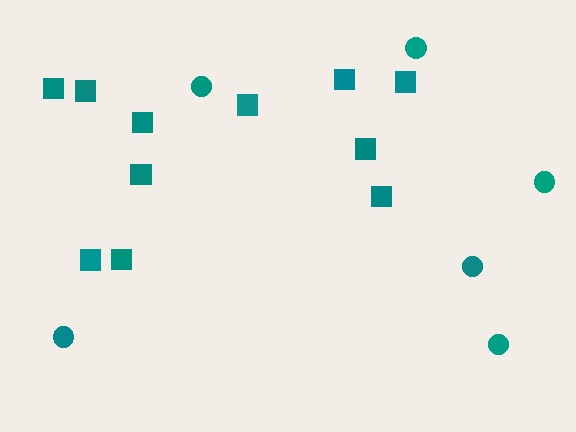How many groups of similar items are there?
There are 2 groups: one group of squares (11) and one group of circles (6).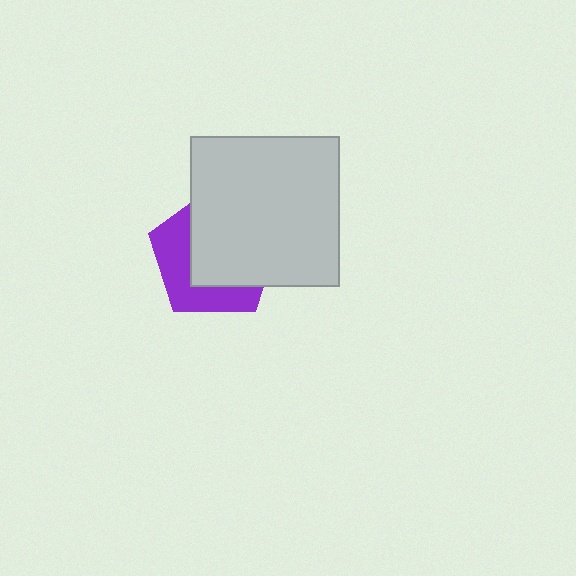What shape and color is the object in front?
The object in front is a light gray square.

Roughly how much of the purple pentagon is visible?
A small part of it is visible (roughly 39%).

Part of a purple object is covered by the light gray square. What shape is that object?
It is a pentagon.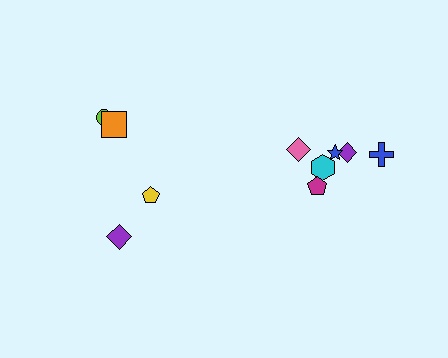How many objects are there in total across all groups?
There are 10 objects.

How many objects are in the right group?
There are 6 objects.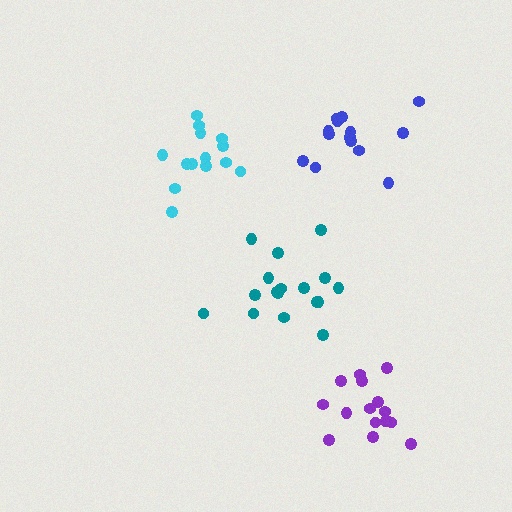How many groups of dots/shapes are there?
There are 4 groups.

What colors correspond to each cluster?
The clusters are colored: cyan, teal, blue, purple.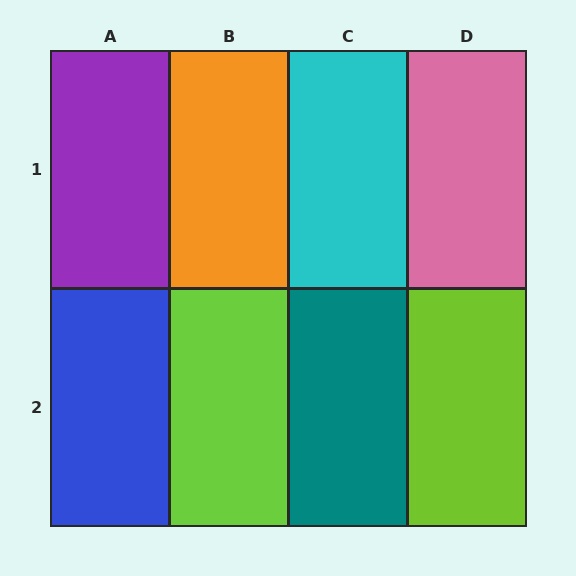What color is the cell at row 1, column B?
Orange.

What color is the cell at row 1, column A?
Purple.